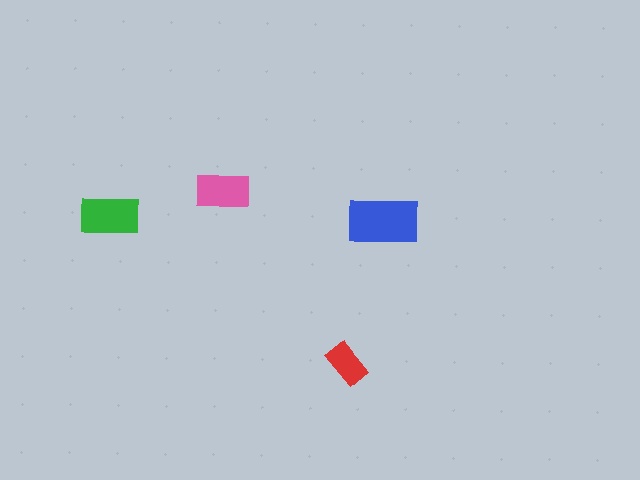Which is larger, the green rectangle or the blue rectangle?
The blue one.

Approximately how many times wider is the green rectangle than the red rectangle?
About 1.5 times wider.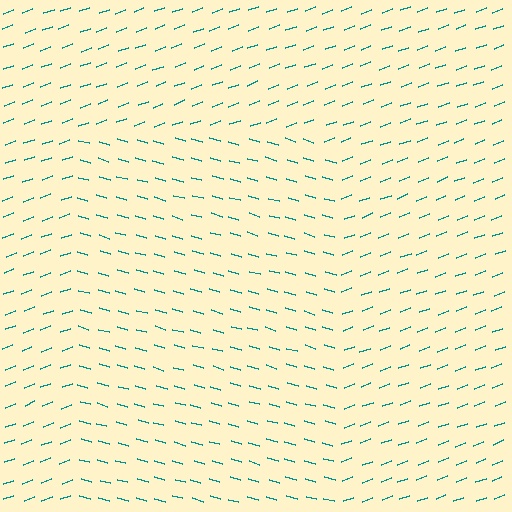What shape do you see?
I see a rectangle.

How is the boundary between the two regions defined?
The boundary is defined purely by a change in line orientation (approximately 36 degrees difference). All lines are the same color and thickness.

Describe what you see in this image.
The image is filled with small teal line segments. A rectangle region in the image has lines oriented differently from the surrounding lines, creating a visible texture boundary.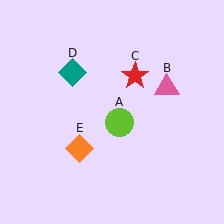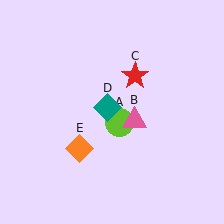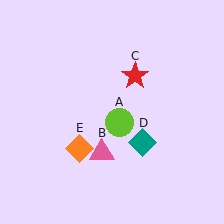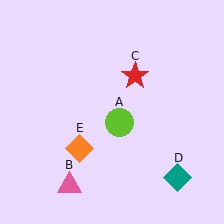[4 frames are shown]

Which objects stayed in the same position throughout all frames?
Lime circle (object A) and red star (object C) and orange diamond (object E) remained stationary.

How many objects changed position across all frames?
2 objects changed position: pink triangle (object B), teal diamond (object D).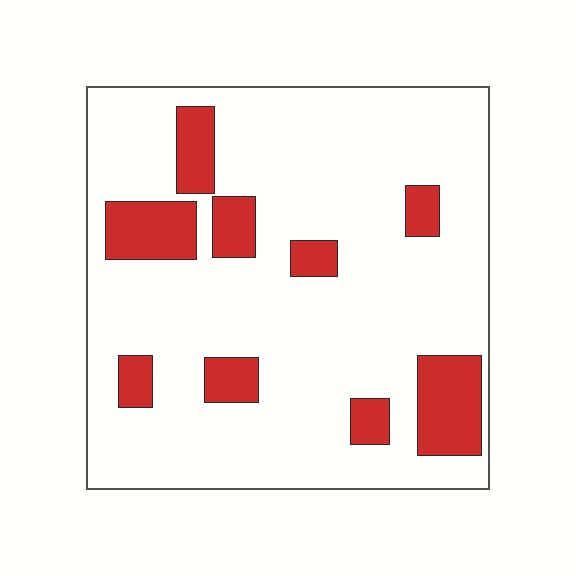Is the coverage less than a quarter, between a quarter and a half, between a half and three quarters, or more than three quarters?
Less than a quarter.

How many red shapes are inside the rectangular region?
9.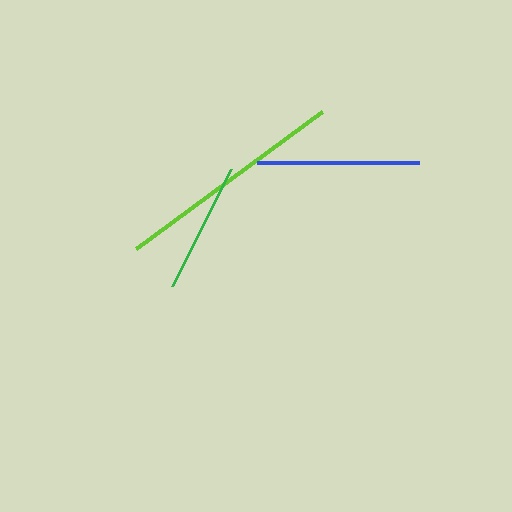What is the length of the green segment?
The green segment is approximately 131 pixels long.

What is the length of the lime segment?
The lime segment is approximately 231 pixels long.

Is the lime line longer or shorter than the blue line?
The lime line is longer than the blue line.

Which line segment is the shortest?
The green line is the shortest at approximately 131 pixels.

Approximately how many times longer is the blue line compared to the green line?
The blue line is approximately 1.2 times the length of the green line.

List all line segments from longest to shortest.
From longest to shortest: lime, blue, green.